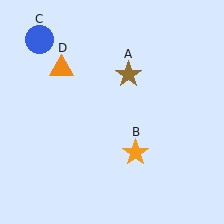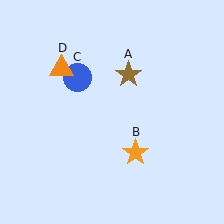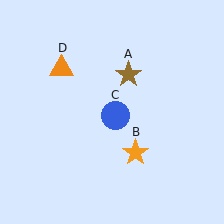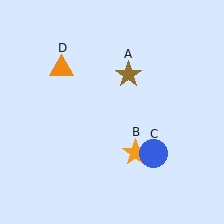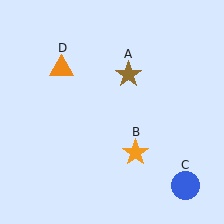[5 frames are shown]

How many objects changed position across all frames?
1 object changed position: blue circle (object C).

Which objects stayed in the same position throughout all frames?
Brown star (object A) and orange star (object B) and orange triangle (object D) remained stationary.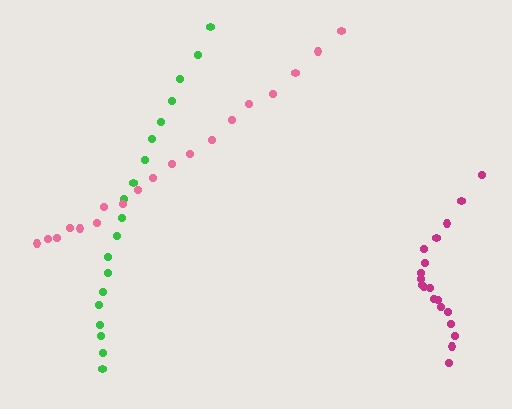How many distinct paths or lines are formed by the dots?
There are 3 distinct paths.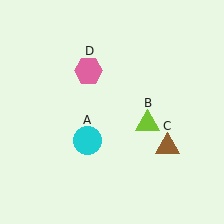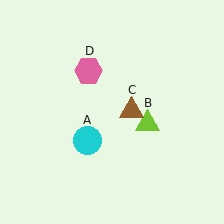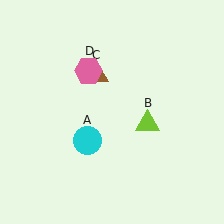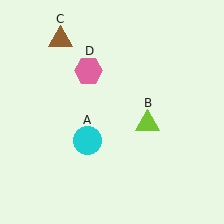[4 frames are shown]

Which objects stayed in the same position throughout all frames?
Cyan circle (object A) and lime triangle (object B) and pink hexagon (object D) remained stationary.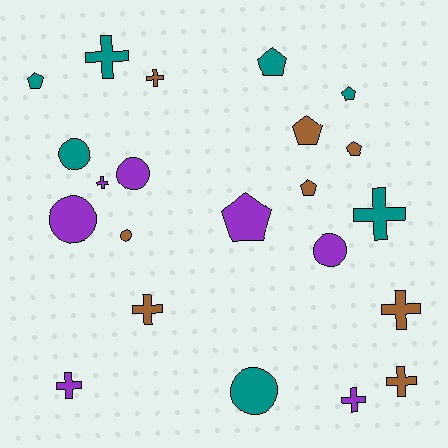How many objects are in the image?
There are 22 objects.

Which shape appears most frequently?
Cross, with 9 objects.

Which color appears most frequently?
Brown, with 8 objects.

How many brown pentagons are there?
There are 3 brown pentagons.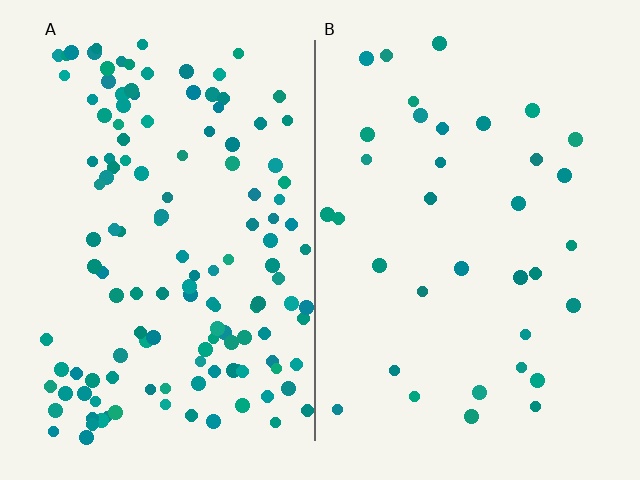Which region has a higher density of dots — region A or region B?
A (the left).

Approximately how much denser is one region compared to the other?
Approximately 3.8× — region A over region B.